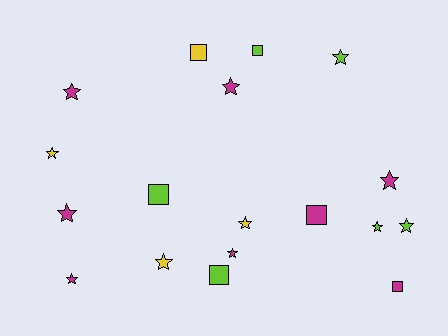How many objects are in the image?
There are 18 objects.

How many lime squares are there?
There are 3 lime squares.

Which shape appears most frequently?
Star, with 12 objects.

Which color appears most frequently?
Magenta, with 8 objects.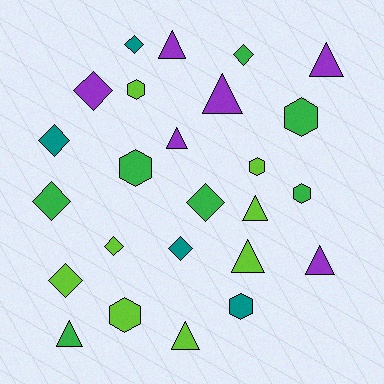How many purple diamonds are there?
There is 1 purple diamond.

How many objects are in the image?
There are 25 objects.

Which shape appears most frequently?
Triangle, with 9 objects.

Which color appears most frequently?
Lime, with 8 objects.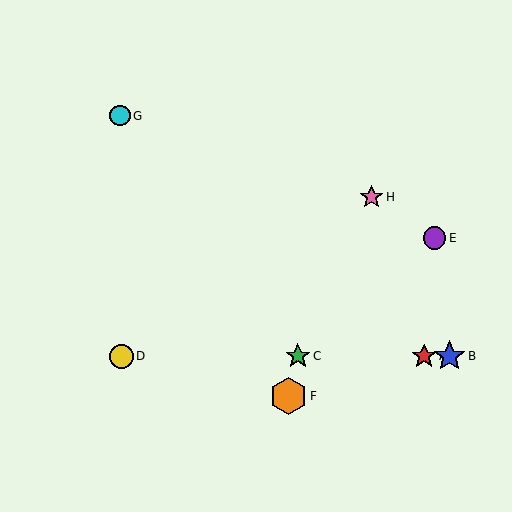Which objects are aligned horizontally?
Objects A, B, C, D are aligned horizontally.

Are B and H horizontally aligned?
No, B is at y≈356 and H is at y≈197.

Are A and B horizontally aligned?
Yes, both are at y≈356.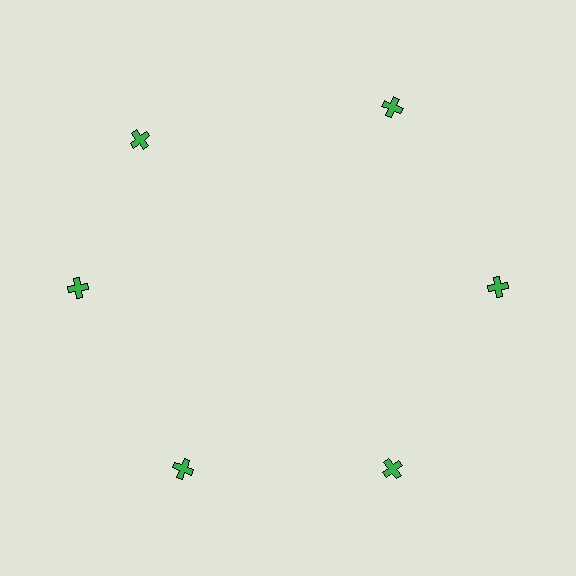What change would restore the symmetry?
The symmetry would be restored by rotating it back into even spacing with its neighbors so that all 6 crosses sit at equal angles and equal distance from the center.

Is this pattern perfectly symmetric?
No. The 6 green crosses are arranged in a ring, but one element near the 11 o'clock position is rotated out of alignment along the ring, breaking the 6-fold rotational symmetry.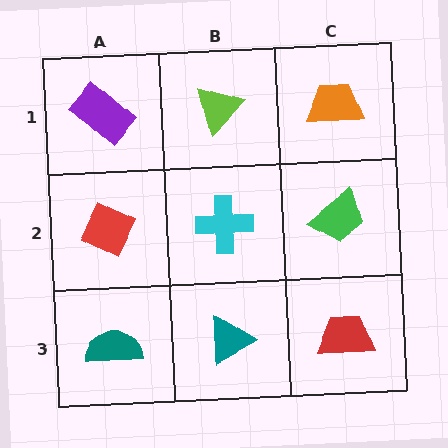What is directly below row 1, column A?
A red diamond.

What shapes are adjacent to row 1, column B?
A cyan cross (row 2, column B), a purple rectangle (row 1, column A), an orange trapezoid (row 1, column C).